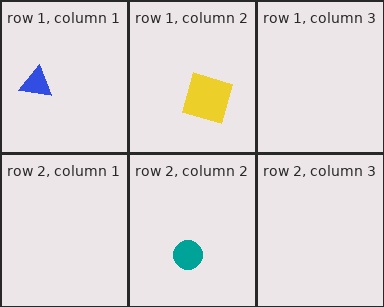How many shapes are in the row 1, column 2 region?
1.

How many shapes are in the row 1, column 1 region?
1.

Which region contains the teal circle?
The row 2, column 2 region.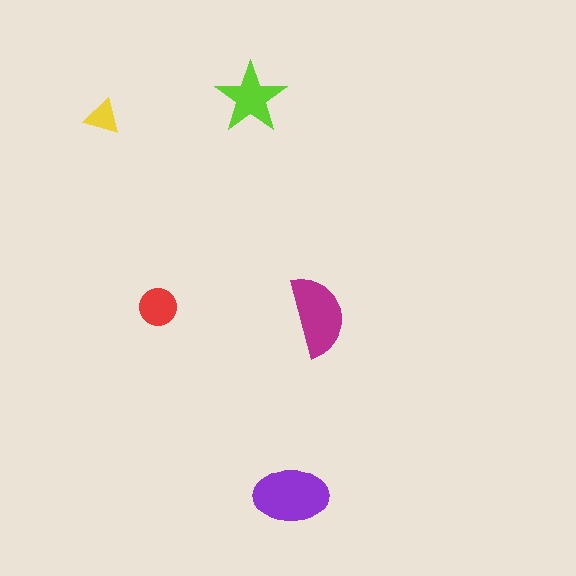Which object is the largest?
The purple ellipse.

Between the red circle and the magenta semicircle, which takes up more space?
The magenta semicircle.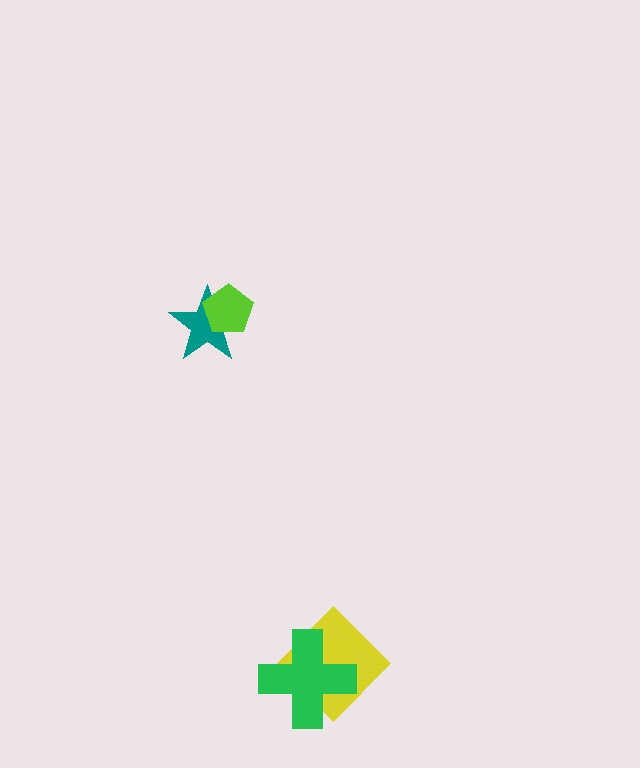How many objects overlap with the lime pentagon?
1 object overlaps with the lime pentagon.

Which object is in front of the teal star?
The lime pentagon is in front of the teal star.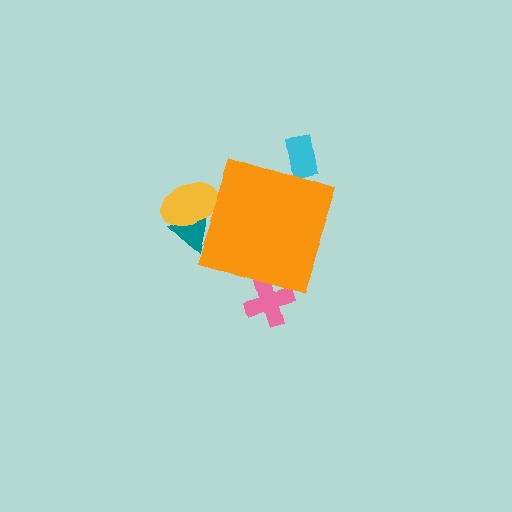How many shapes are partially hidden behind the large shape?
4 shapes are partially hidden.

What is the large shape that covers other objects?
An orange diamond.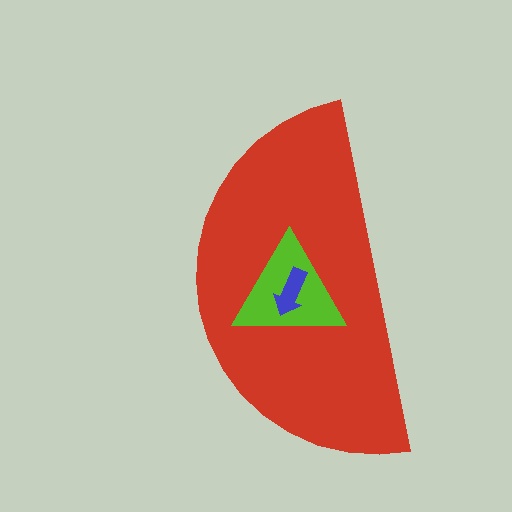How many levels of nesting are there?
3.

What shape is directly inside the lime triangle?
The blue arrow.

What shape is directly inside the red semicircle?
The lime triangle.